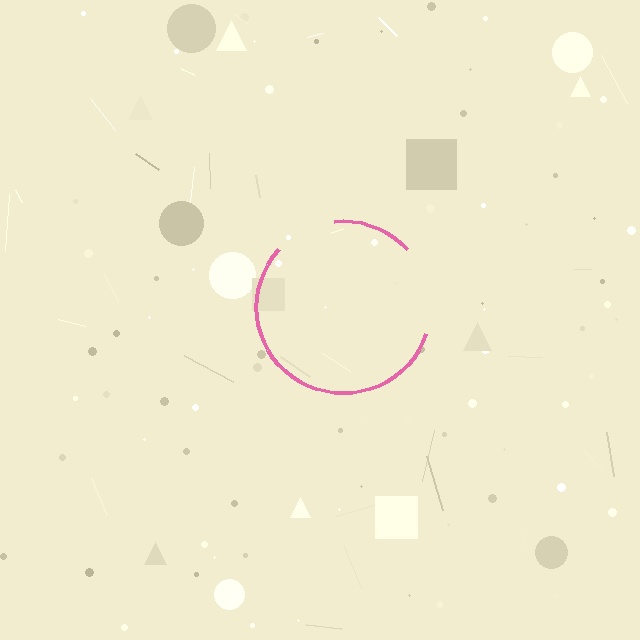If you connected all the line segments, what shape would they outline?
They would outline a circle.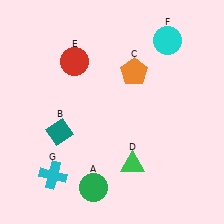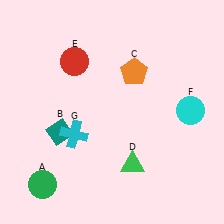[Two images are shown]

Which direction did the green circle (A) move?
The green circle (A) moved left.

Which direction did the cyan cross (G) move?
The cyan cross (G) moved up.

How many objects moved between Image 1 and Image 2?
3 objects moved between the two images.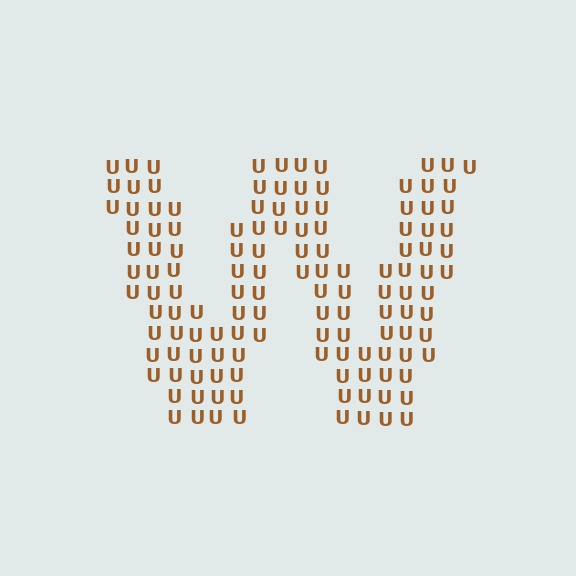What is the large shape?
The large shape is the letter W.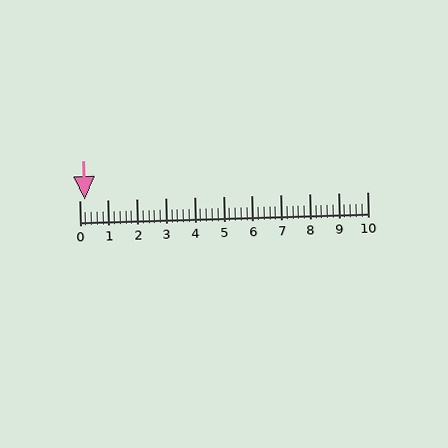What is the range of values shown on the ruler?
The ruler shows values from 0 to 10.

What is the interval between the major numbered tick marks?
The major tick marks are spaced 1 units apart.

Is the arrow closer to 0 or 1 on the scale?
The arrow is closer to 0.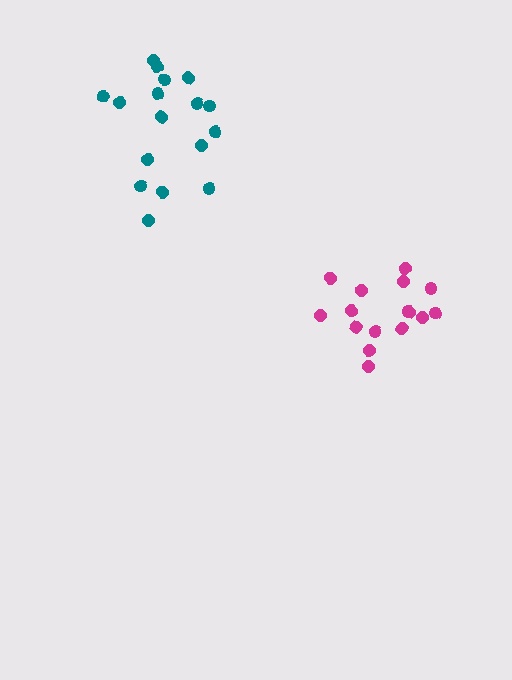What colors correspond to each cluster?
The clusters are colored: teal, magenta.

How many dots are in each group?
Group 1: 17 dots, Group 2: 16 dots (33 total).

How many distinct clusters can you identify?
There are 2 distinct clusters.